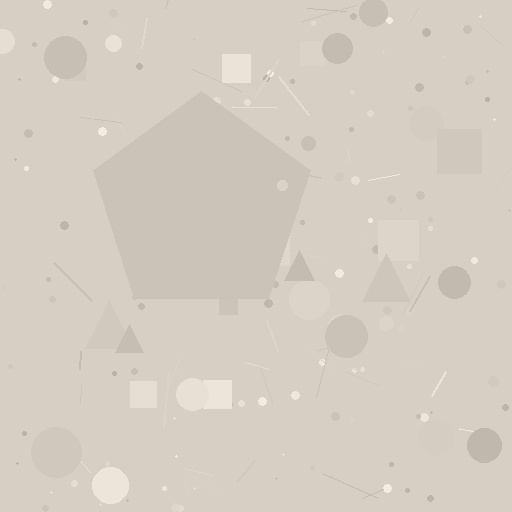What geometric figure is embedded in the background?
A pentagon is embedded in the background.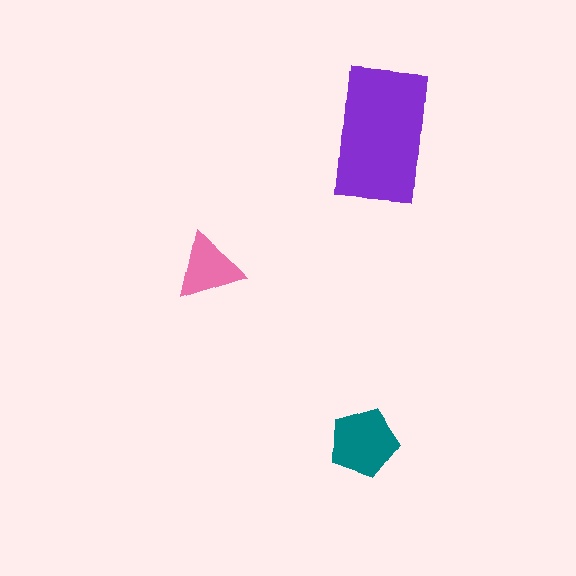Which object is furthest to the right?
The purple rectangle is rightmost.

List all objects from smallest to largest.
The pink triangle, the teal pentagon, the purple rectangle.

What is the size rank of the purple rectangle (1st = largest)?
1st.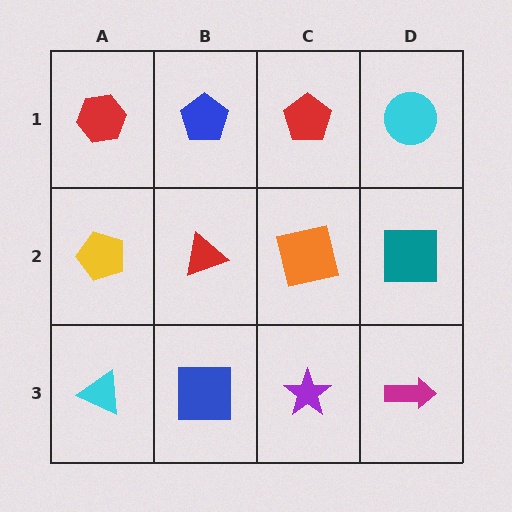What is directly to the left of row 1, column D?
A red pentagon.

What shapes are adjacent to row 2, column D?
A cyan circle (row 1, column D), a magenta arrow (row 3, column D), an orange square (row 2, column C).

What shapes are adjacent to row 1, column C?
An orange square (row 2, column C), a blue pentagon (row 1, column B), a cyan circle (row 1, column D).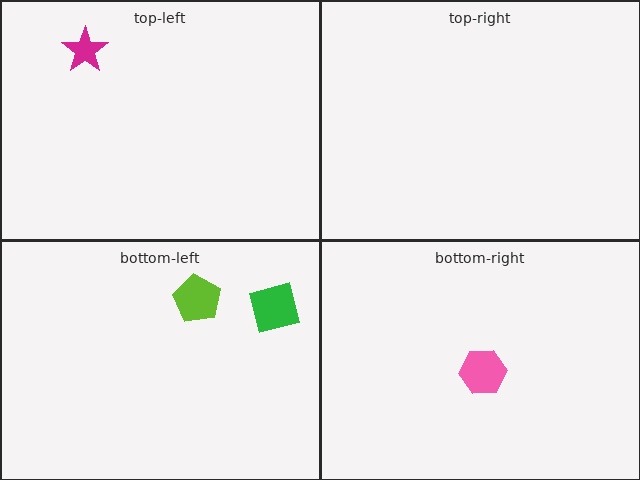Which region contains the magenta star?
The top-left region.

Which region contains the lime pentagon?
The bottom-left region.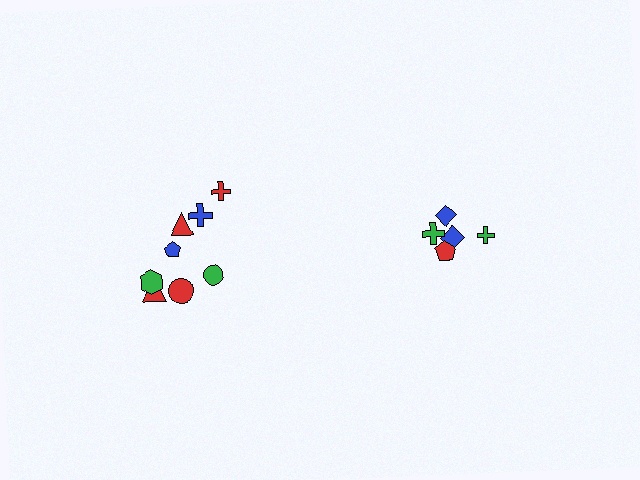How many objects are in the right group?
There are 5 objects.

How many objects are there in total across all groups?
There are 13 objects.